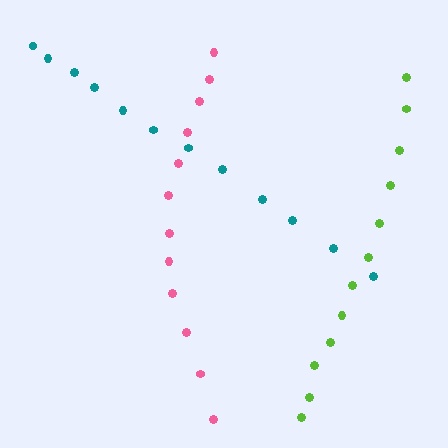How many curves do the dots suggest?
There are 3 distinct paths.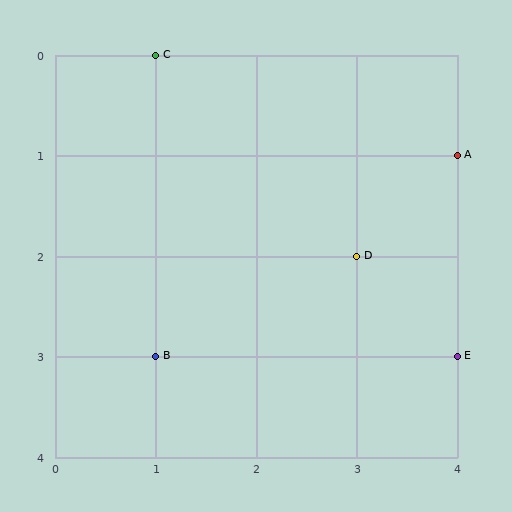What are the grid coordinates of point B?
Point B is at grid coordinates (1, 3).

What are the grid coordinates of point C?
Point C is at grid coordinates (1, 0).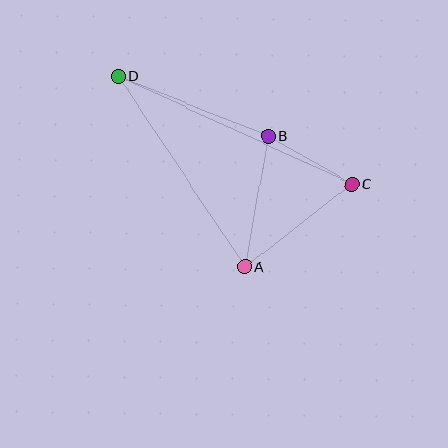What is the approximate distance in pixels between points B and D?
The distance between B and D is approximately 162 pixels.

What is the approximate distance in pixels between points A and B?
The distance between A and B is approximately 133 pixels.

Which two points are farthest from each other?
Points C and D are farthest from each other.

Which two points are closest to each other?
Points B and C are closest to each other.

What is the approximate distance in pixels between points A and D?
The distance between A and D is approximately 229 pixels.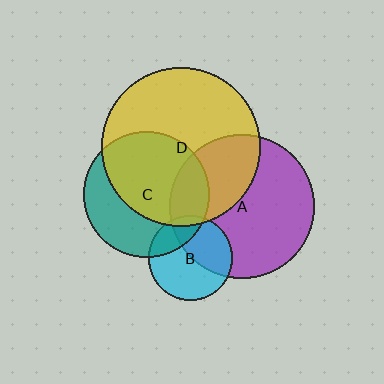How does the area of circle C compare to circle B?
Approximately 2.2 times.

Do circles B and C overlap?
Yes.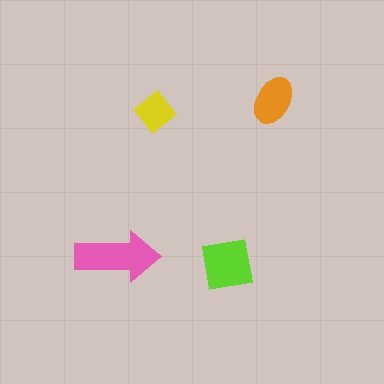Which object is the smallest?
The yellow diamond.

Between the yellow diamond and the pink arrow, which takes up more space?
The pink arrow.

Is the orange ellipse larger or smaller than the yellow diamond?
Larger.